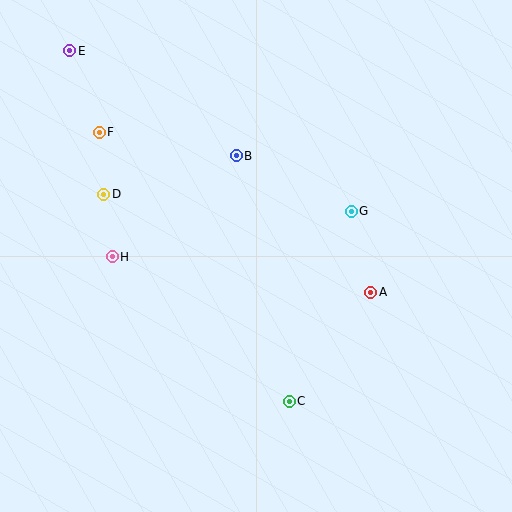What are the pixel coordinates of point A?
Point A is at (371, 292).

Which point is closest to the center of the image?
Point B at (236, 156) is closest to the center.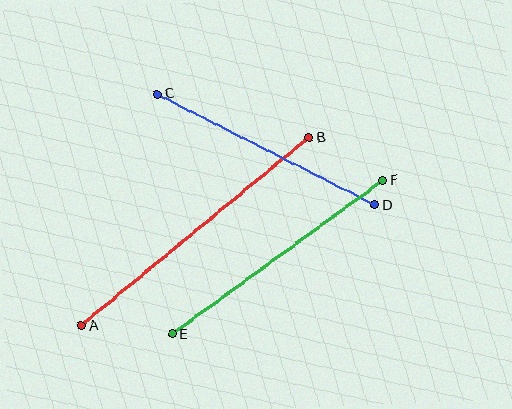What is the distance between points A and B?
The distance is approximately 295 pixels.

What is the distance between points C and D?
The distance is approximately 244 pixels.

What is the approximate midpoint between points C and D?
The midpoint is at approximately (266, 150) pixels.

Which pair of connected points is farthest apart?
Points A and B are farthest apart.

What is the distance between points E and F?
The distance is approximately 261 pixels.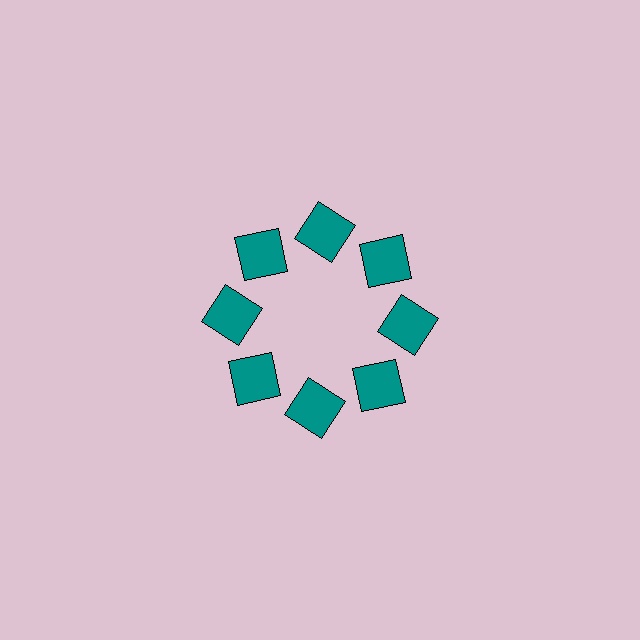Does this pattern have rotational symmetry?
Yes, this pattern has 8-fold rotational symmetry. It looks the same after rotating 45 degrees around the center.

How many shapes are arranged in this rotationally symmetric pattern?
There are 8 shapes, arranged in 8 groups of 1.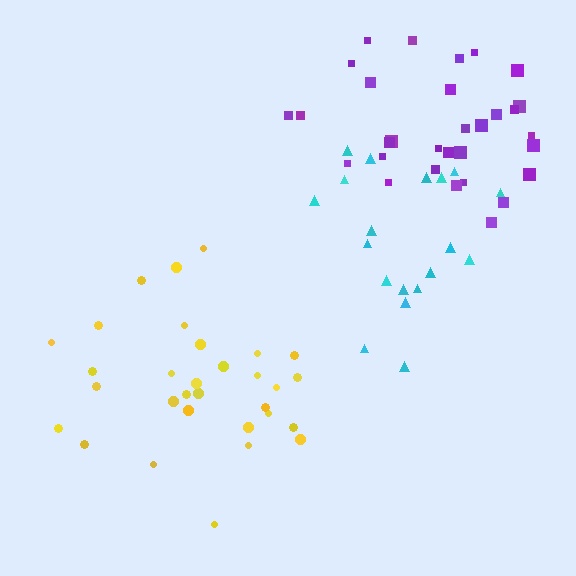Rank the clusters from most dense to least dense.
purple, yellow, cyan.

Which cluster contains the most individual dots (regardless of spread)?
Purple (31).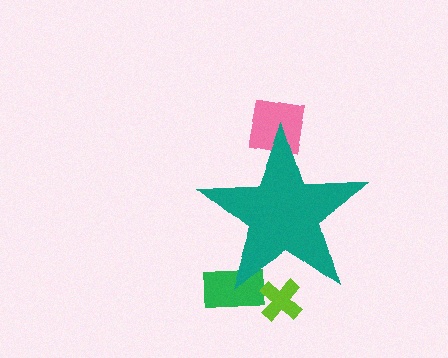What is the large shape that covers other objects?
A teal star.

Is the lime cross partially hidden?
Yes, the lime cross is partially hidden behind the teal star.